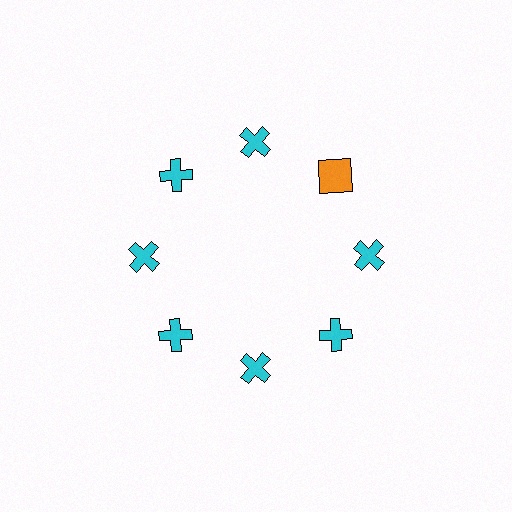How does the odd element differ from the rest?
It differs in both color (orange instead of cyan) and shape (square instead of cross).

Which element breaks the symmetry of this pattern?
The orange square at roughly the 2 o'clock position breaks the symmetry. All other shapes are cyan crosses.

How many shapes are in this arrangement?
There are 8 shapes arranged in a ring pattern.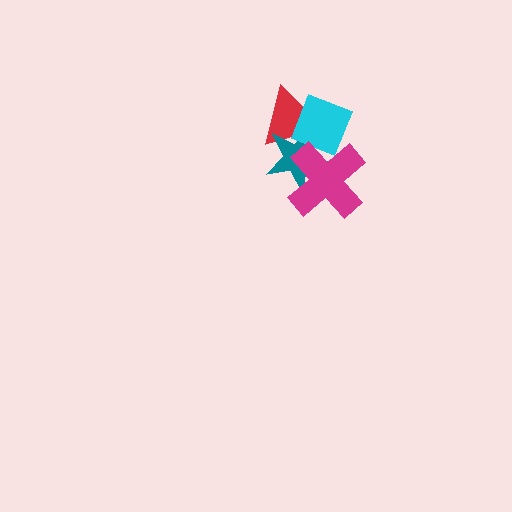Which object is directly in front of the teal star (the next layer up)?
The cyan diamond is directly in front of the teal star.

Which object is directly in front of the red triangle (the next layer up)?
The teal star is directly in front of the red triangle.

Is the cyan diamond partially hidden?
Yes, it is partially covered by another shape.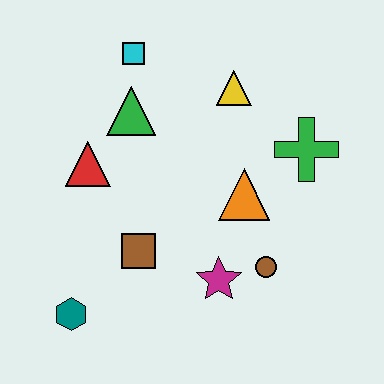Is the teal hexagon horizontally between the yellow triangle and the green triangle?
No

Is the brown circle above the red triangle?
No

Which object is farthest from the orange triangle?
The teal hexagon is farthest from the orange triangle.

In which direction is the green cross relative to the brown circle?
The green cross is above the brown circle.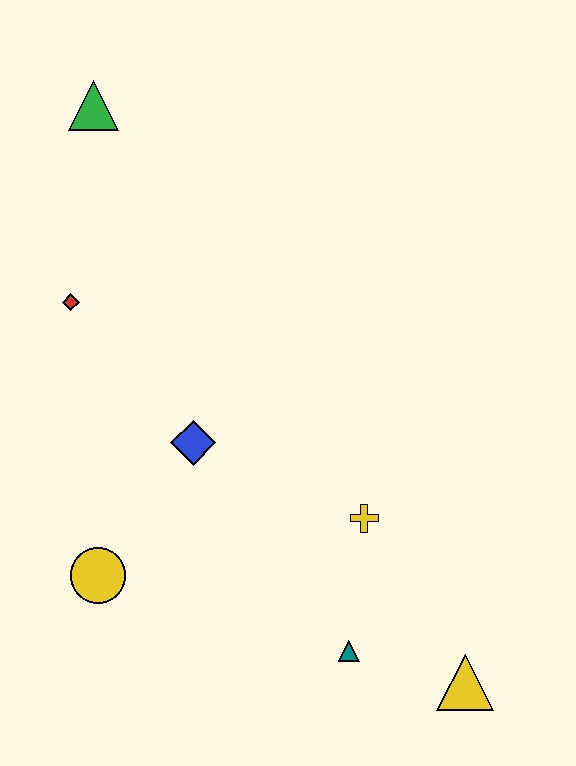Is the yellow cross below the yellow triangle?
No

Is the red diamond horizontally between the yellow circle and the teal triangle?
No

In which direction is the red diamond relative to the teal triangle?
The red diamond is above the teal triangle.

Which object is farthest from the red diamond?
The yellow triangle is farthest from the red diamond.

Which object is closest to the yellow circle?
The blue diamond is closest to the yellow circle.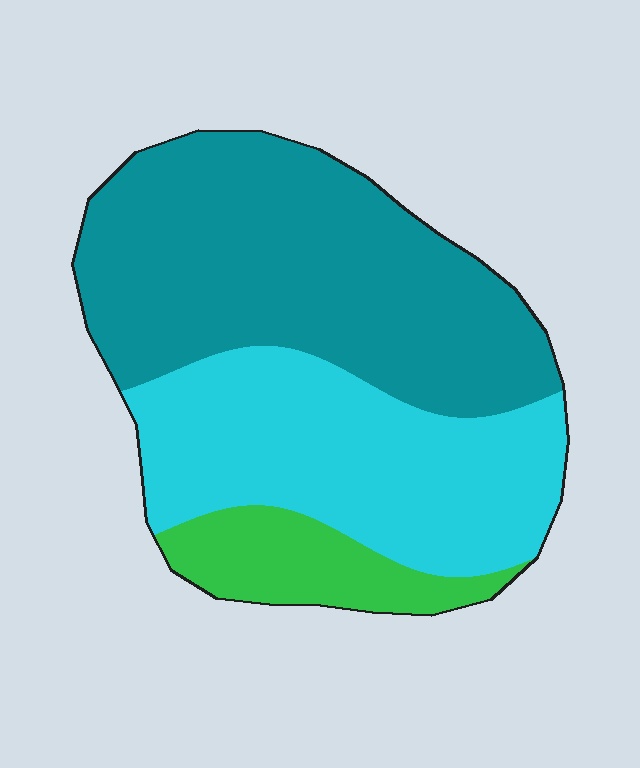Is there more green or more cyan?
Cyan.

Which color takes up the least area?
Green, at roughly 10%.